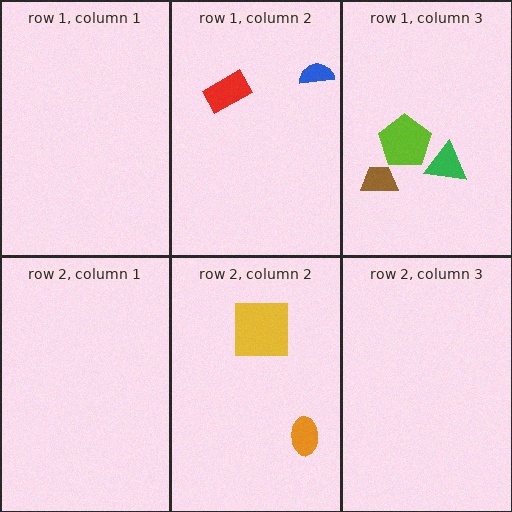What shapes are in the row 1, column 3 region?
The lime pentagon, the green triangle, the brown trapezoid.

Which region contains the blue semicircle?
The row 1, column 2 region.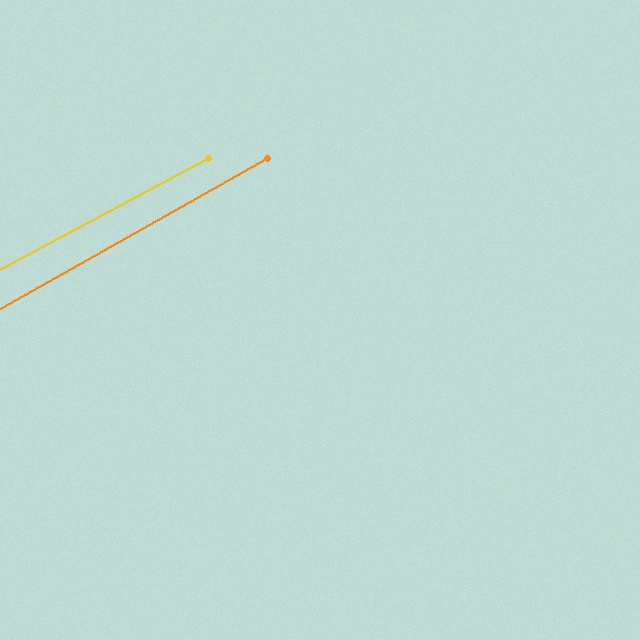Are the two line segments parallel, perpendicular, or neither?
Parallel — their directions differ by only 1.3°.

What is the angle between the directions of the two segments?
Approximately 1 degree.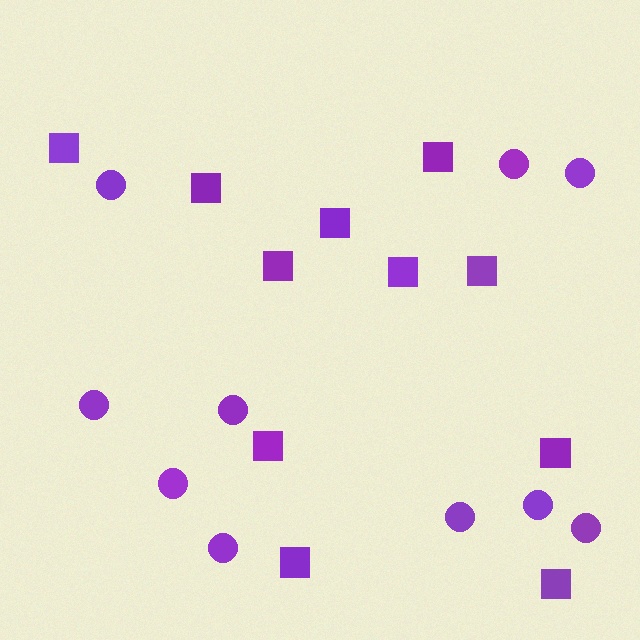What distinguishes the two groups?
There are 2 groups: one group of squares (11) and one group of circles (10).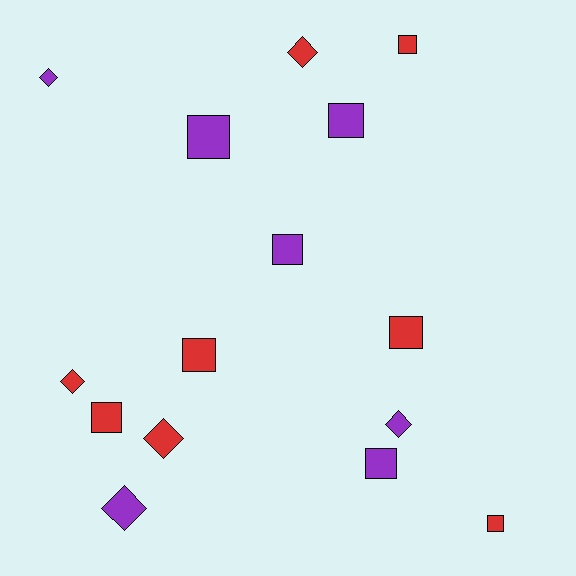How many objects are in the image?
There are 15 objects.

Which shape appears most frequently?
Square, with 9 objects.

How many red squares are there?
There are 5 red squares.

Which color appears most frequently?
Red, with 8 objects.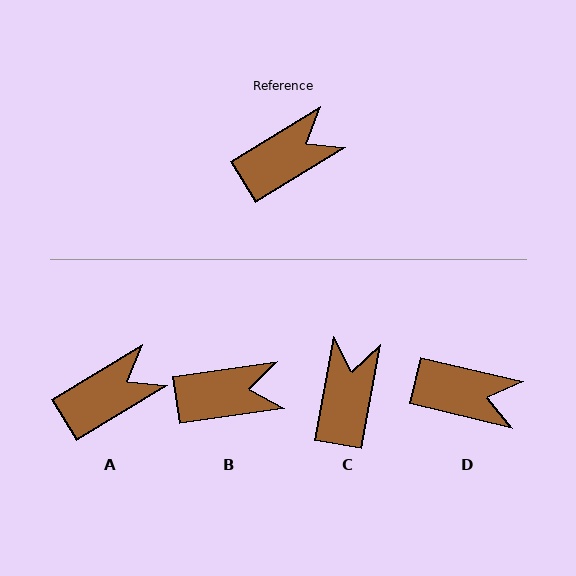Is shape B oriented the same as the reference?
No, it is off by about 23 degrees.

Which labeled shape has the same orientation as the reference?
A.